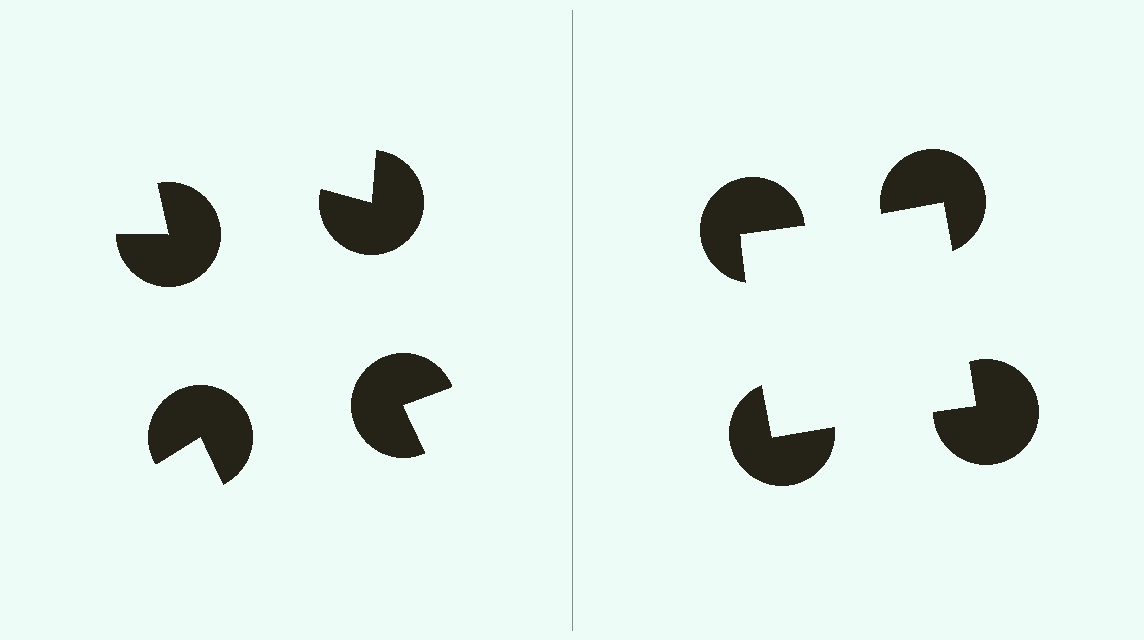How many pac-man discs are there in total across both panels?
8 — 4 on each side.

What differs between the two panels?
The pac-man discs are positioned identically on both sides; only the wedge orientations differ. On the right they align to a square; on the left they are misaligned.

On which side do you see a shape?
An illusory square appears on the right side. On the left side the wedge cuts are rotated, so no coherent shape forms.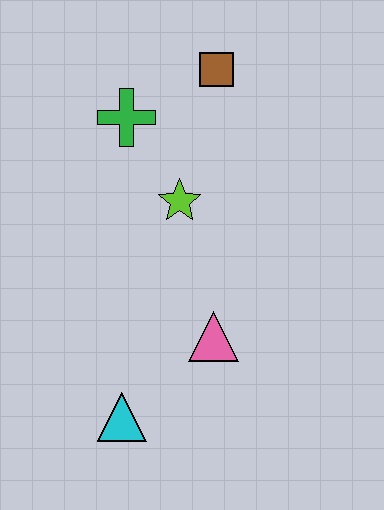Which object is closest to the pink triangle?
The cyan triangle is closest to the pink triangle.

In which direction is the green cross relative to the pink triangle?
The green cross is above the pink triangle.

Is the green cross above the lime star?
Yes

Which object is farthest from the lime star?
The cyan triangle is farthest from the lime star.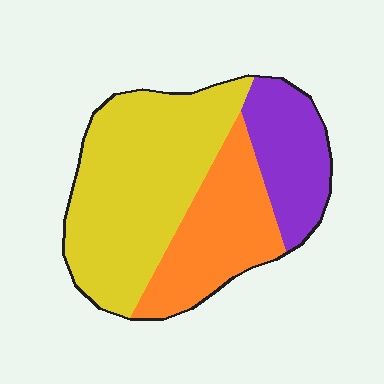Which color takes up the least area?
Purple, at roughly 20%.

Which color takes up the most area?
Yellow, at roughly 50%.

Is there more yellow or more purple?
Yellow.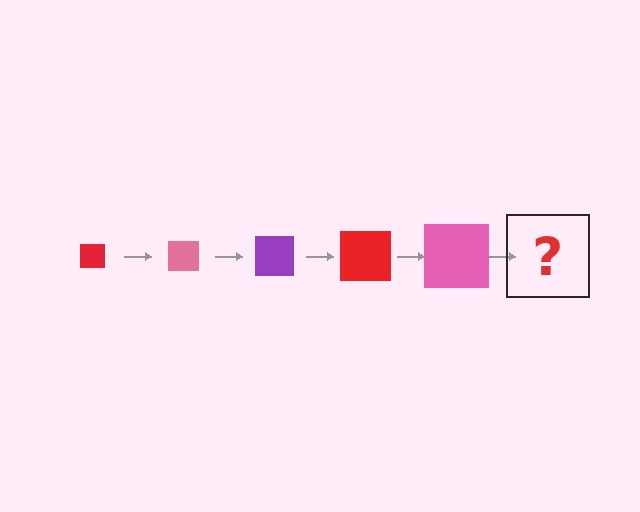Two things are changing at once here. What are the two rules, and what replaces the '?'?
The two rules are that the square grows larger each step and the color cycles through red, pink, and purple. The '?' should be a purple square, larger than the previous one.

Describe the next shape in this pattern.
It should be a purple square, larger than the previous one.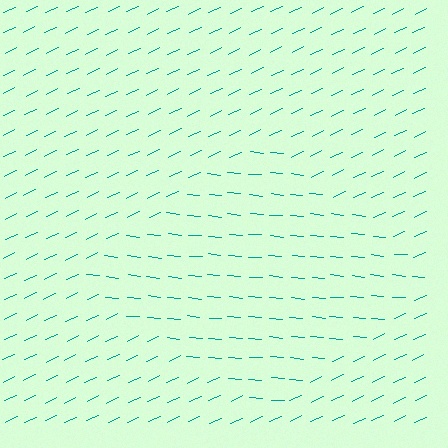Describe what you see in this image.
The image is filled with small teal line segments. A diamond region in the image has lines oriented differently from the surrounding lines, creating a visible texture boundary.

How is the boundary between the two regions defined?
The boundary is defined purely by a change in line orientation (approximately 30 degrees difference). All lines are the same color and thickness.